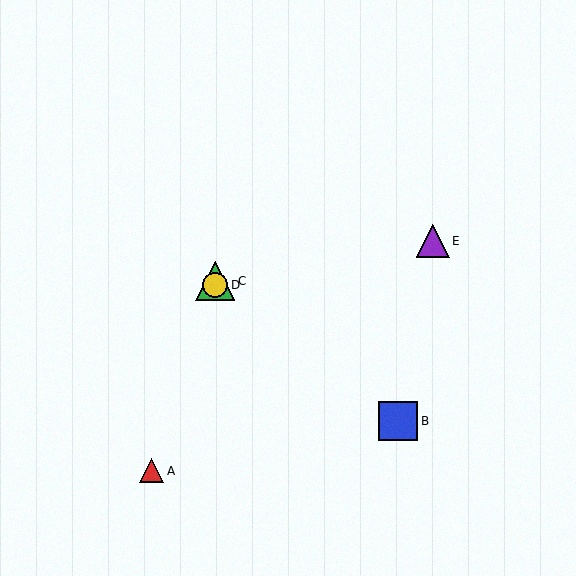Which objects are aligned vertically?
Objects C, D are aligned vertically.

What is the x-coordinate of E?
Object E is at x≈433.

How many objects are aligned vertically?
2 objects (C, D) are aligned vertically.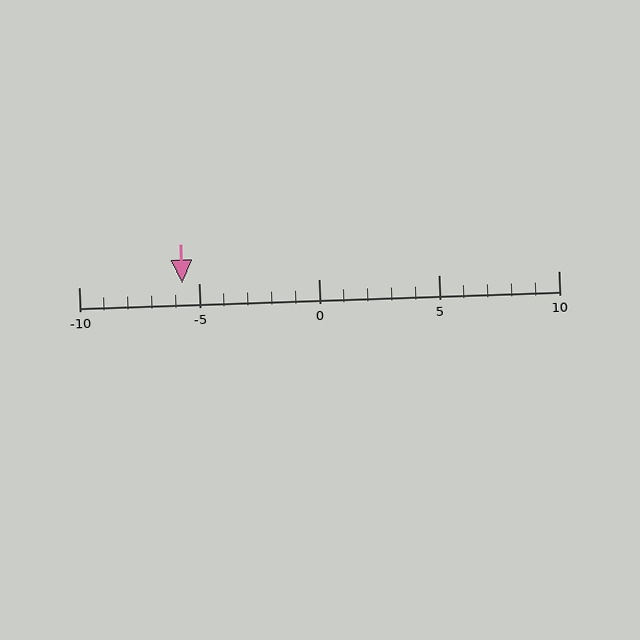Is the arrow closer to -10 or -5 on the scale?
The arrow is closer to -5.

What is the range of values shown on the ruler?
The ruler shows values from -10 to 10.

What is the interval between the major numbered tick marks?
The major tick marks are spaced 5 units apart.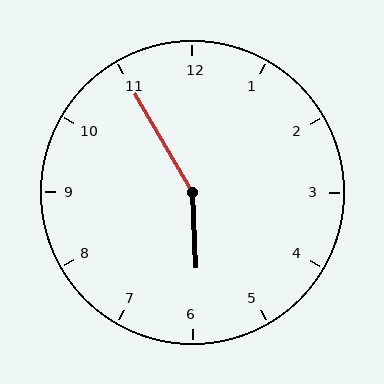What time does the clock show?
5:55.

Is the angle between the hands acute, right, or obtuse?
It is obtuse.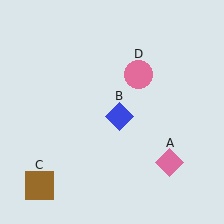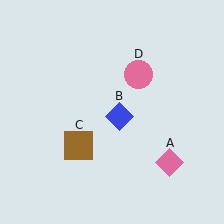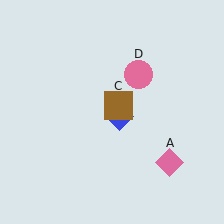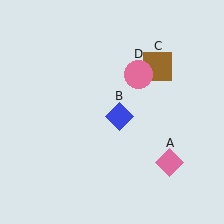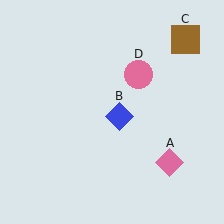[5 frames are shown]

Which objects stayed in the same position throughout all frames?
Pink diamond (object A) and blue diamond (object B) and pink circle (object D) remained stationary.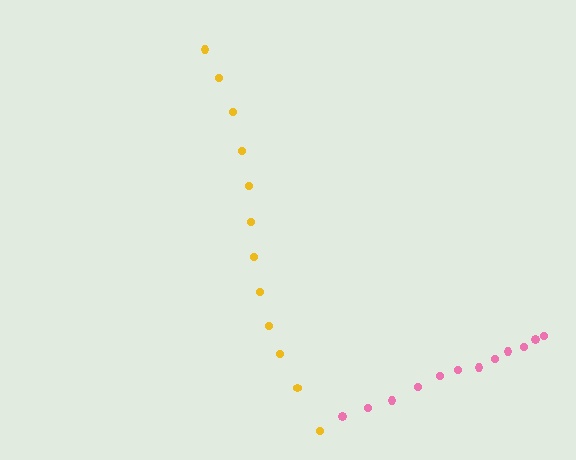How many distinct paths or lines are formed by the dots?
There are 2 distinct paths.